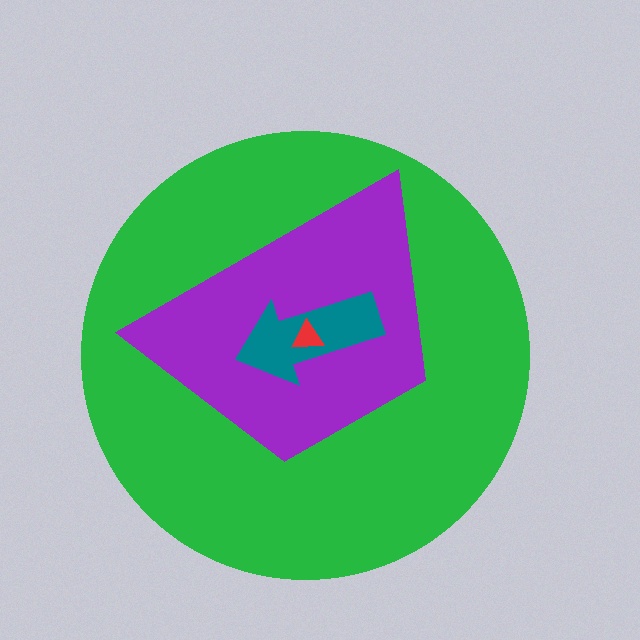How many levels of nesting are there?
4.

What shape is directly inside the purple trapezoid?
The teal arrow.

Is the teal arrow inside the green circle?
Yes.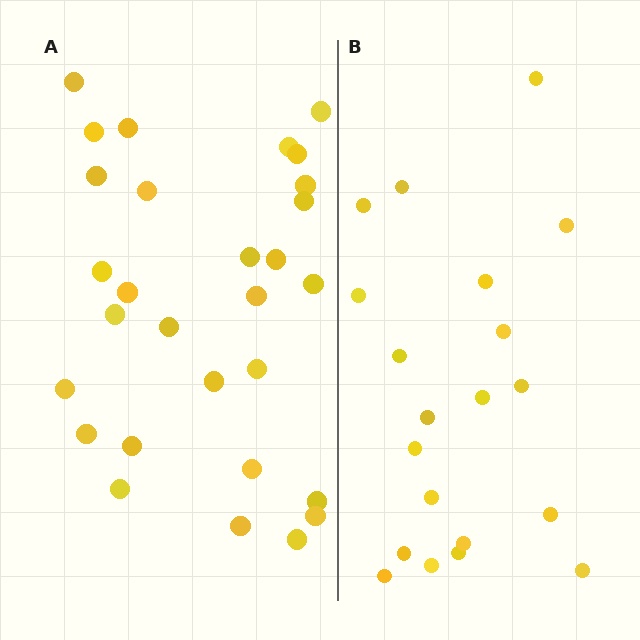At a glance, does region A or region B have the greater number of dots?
Region A (the left region) has more dots.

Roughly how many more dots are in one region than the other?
Region A has roughly 8 or so more dots than region B.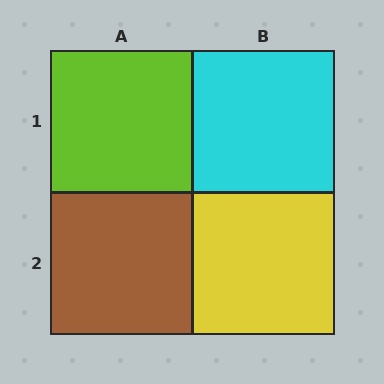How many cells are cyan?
1 cell is cyan.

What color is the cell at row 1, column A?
Lime.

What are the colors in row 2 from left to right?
Brown, yellow.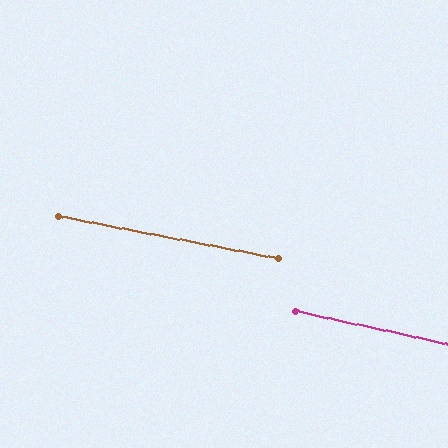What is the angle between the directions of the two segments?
Approximately 1 degree.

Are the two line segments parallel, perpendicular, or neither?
Parallel — their directions differ by only 1.2°.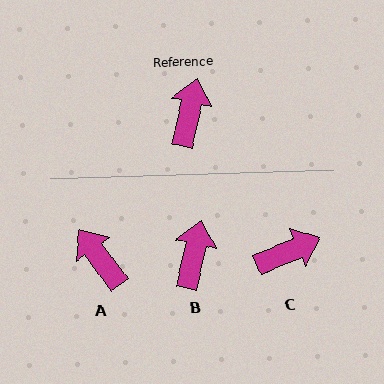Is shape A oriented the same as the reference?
No, it is off by about 48 degrees.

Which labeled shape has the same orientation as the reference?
B.